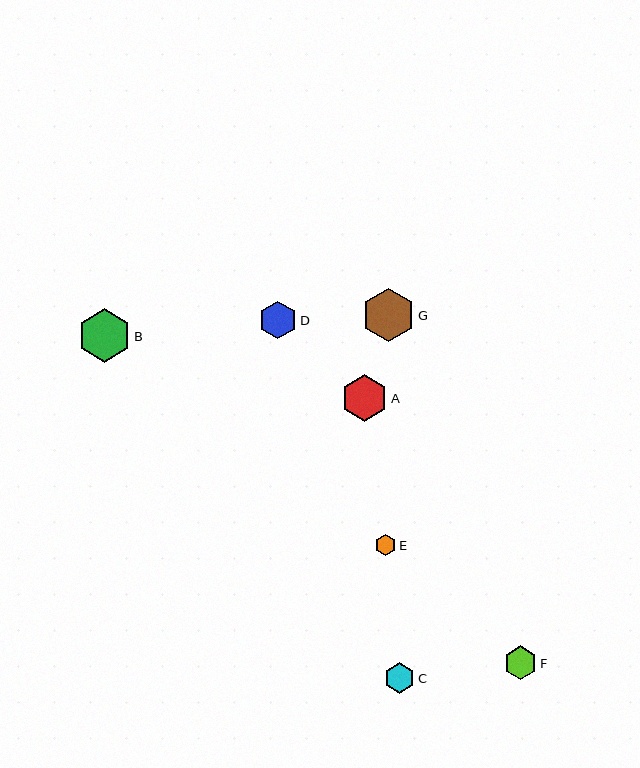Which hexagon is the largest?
Hexagon G is the largest with a size of approximately 53 pixels.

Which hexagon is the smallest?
Hexagon E is the smallest with a size of approximately 20 pixels.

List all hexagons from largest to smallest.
From largest to smallest: G, B, A, D, F, C, E.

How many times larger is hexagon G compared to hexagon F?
Hexagon G is approximately 1.6 times the size of hexagon F.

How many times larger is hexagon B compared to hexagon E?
Hexagon B is approximately 2.6 times the size of hexagon E.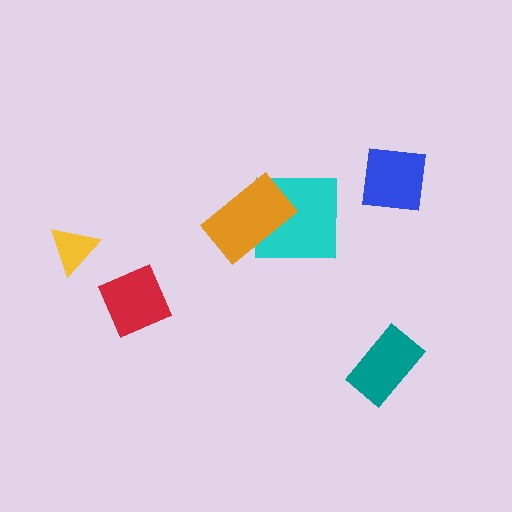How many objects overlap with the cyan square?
1 object overlaps with the cyan square.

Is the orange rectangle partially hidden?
No, no other shape covers it.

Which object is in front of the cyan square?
The orange rectangle is in front of the cyan square.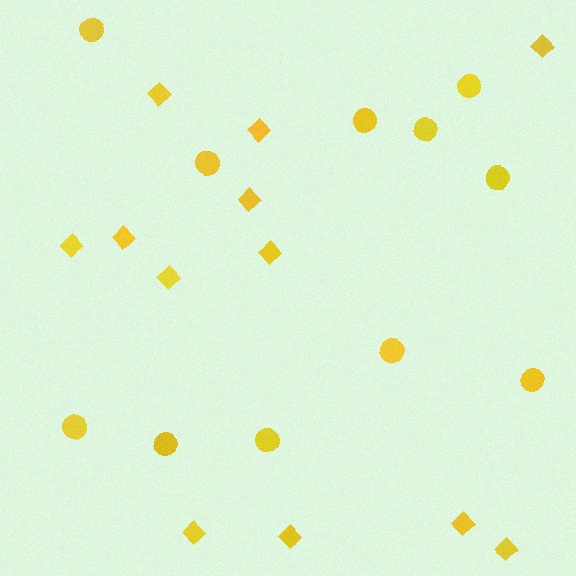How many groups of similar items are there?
There are 2 groups: one group of diamonds (12) and one group of circles (11).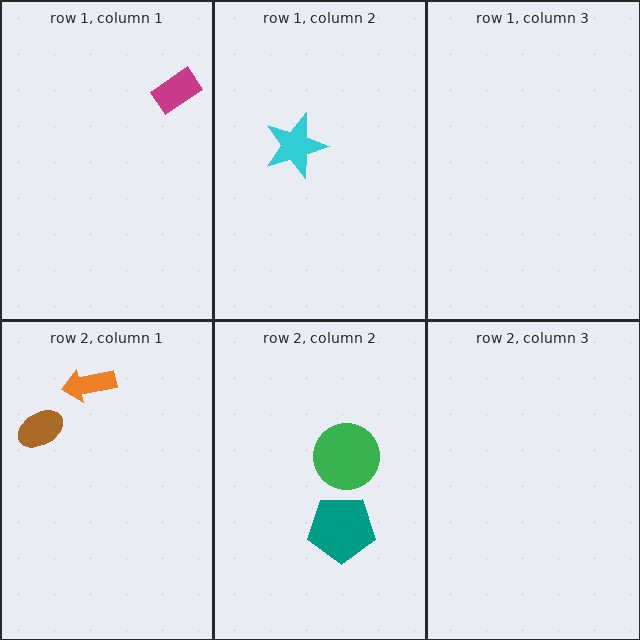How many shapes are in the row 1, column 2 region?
1.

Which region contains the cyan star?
The row 1, column 2 region.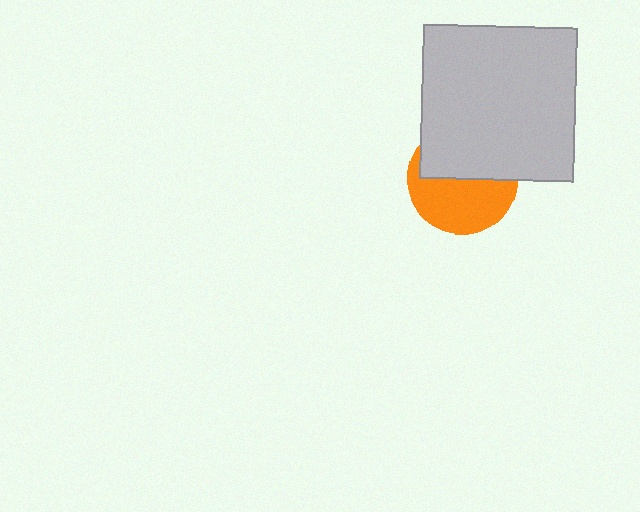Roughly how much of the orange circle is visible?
About half of it is visible (roughly 53%).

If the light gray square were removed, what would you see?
You would see the complete orange circle.